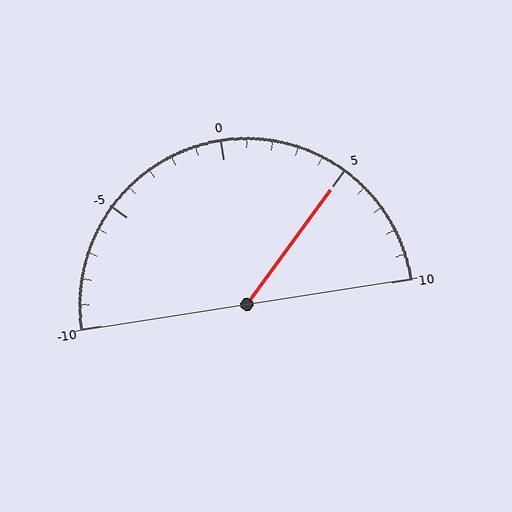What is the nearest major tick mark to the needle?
The nearest major tick mark is 5.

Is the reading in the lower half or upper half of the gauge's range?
The reading is in the upper half of the range (-10 to 10).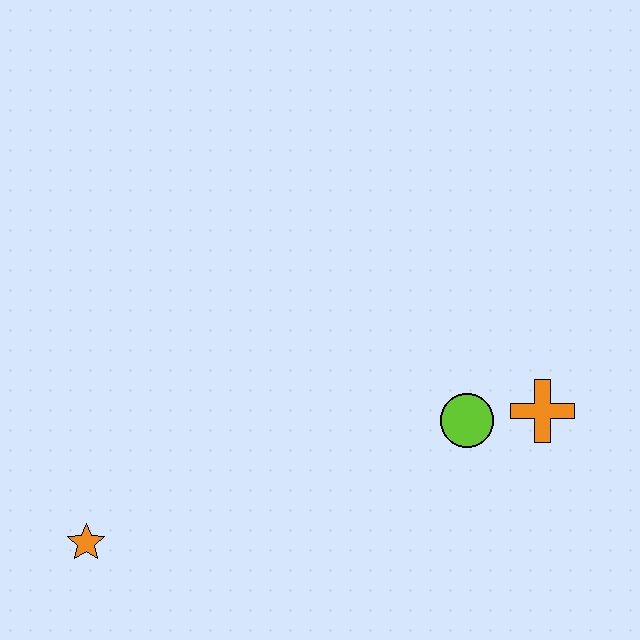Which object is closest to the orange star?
The lime circle is closest to the orange star.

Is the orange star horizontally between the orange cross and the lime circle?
No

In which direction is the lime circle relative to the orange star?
The lime circle is to the right of the orange star.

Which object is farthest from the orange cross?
The orange star is farthest from the orange cross.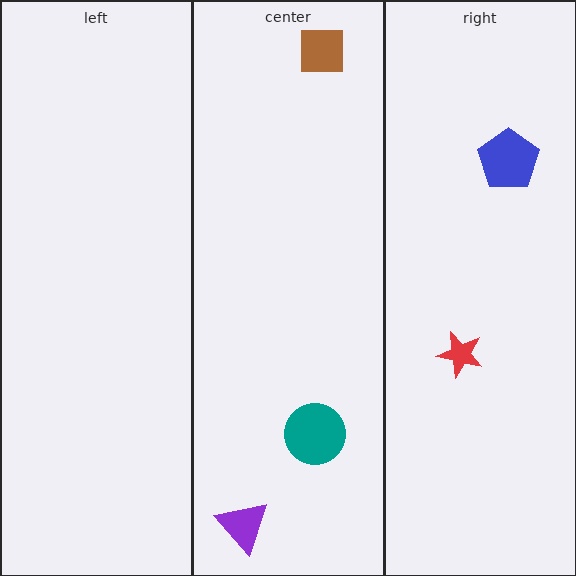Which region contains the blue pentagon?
The right region.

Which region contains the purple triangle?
The center region.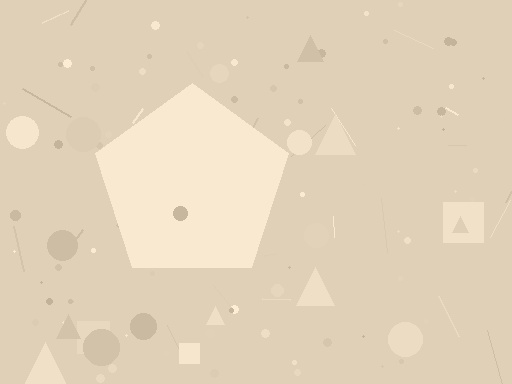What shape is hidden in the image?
A pentagon is hidden in the image.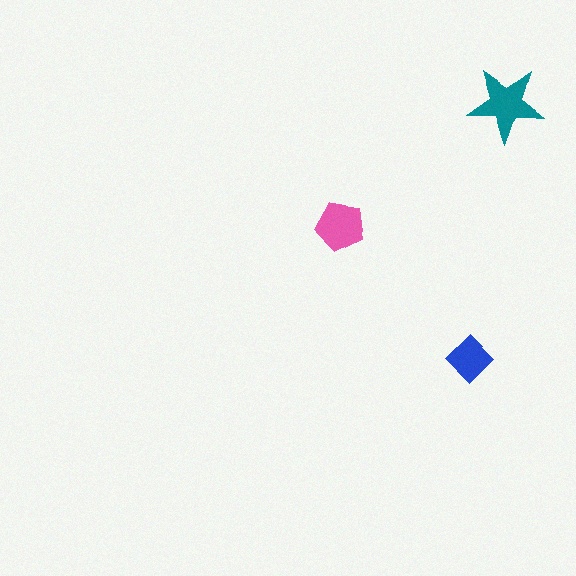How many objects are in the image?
There are 3 objects in the image.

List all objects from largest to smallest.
The teal star, the pink pentagon, the blue diamond.